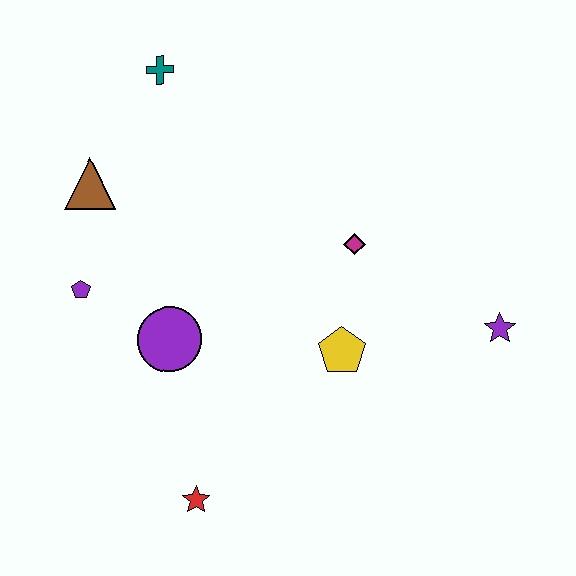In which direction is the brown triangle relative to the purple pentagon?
The brown triangle is above the purple pentagon.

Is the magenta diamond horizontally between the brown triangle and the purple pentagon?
No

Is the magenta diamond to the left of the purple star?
Yes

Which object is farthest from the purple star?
The brown triangle is farthest from the purple star.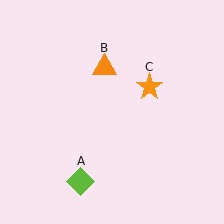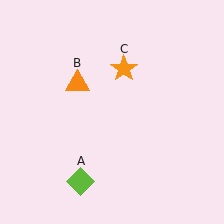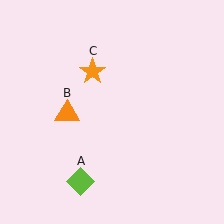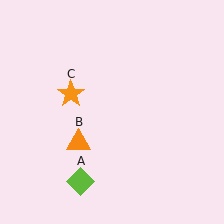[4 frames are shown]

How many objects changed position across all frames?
2 objects changed position: orange triangle (object B), orange star (object C).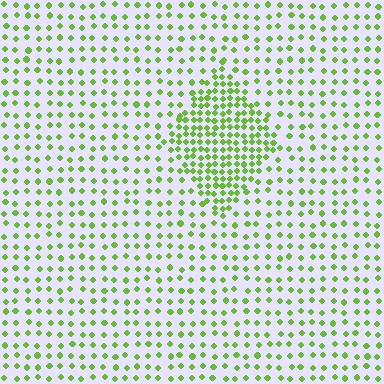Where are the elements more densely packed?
The elements are more densely packed inside the diamond boundary.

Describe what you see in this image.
The image contains small lime elements arranged at two different densities. A diamond-shaped region is visible where the elements are more densely packed than the surrounding area.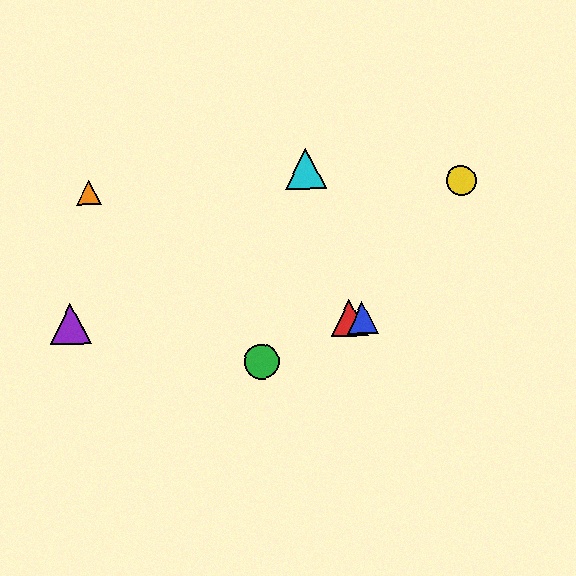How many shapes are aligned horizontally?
3 shapes (the red triangle, the blue triangle, the purple triangle) are aligned horizontally.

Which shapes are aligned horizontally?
The red triangle, the blue triangle, the purple triangle are aligned horizontally.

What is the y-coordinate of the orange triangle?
The orange triangle is at y≈193.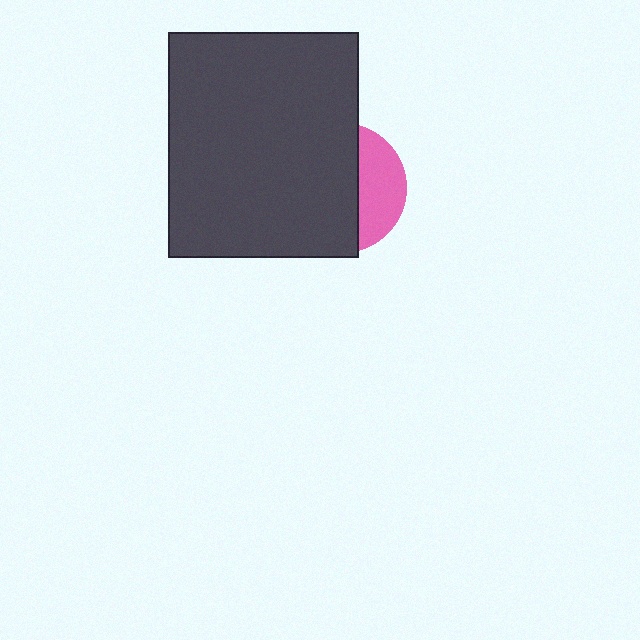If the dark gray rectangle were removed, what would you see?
You would see the complete pink circle.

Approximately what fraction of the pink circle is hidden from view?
Roughly 67% of the pink circle is hidden behind the dark gray rectangle.